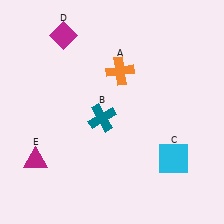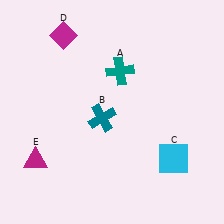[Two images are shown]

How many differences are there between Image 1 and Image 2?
There is 1 difference between the two images.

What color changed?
The cross (A) changed from orange in Image 1 to teal in Image 2.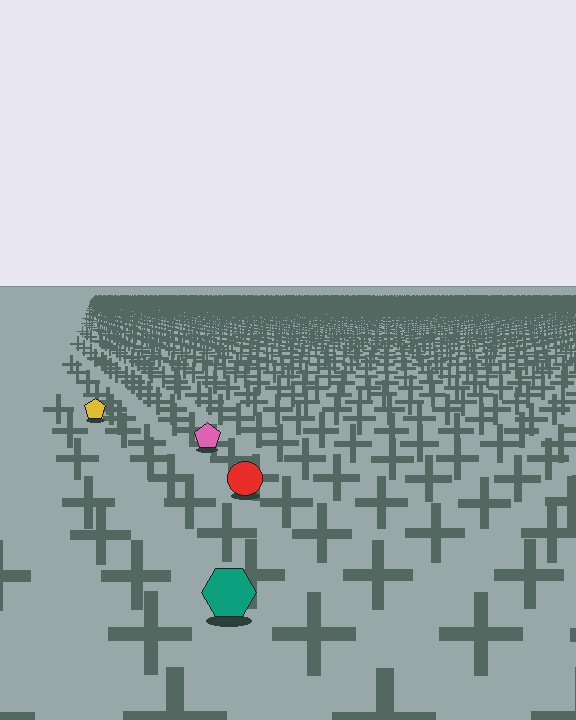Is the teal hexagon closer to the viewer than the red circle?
Yes. The teal hexagon is closer — you can tell from the texture gradient: the ground texture is coarser near it.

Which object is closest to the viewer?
The teal hexagon is closest. The texture marks near it are larger and more spread out.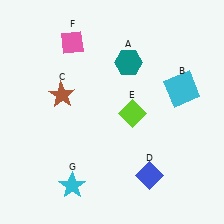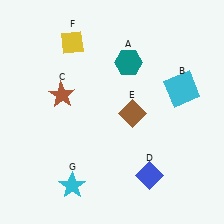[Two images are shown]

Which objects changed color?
E changed from lime to brown. F changed from pink to yellow.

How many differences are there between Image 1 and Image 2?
There are 2 differences between the two images.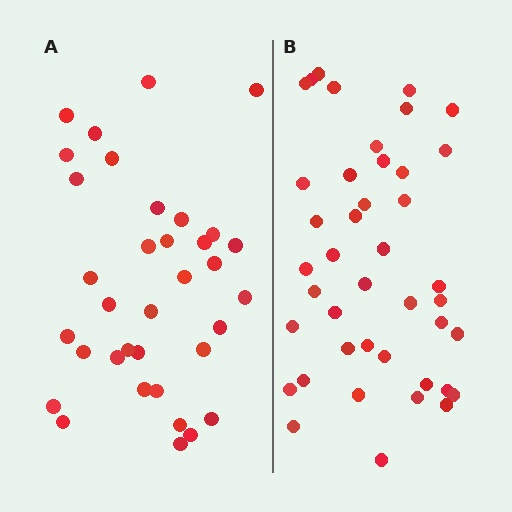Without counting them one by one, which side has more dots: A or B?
Region B (the right region) has more dots.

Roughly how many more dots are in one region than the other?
Region B has roughly 8 or so more dots than region A.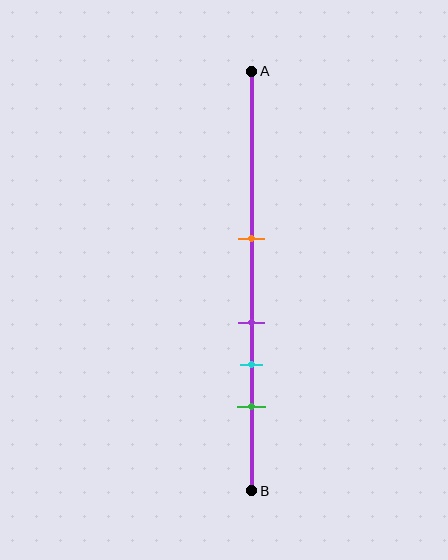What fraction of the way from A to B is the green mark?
The green mark is approximately 80% (0.8) of the way from A to B.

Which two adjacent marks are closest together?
The purple and cyan marks are the closest adjacent pair.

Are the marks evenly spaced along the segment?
No, the marks are not evenly spaced.